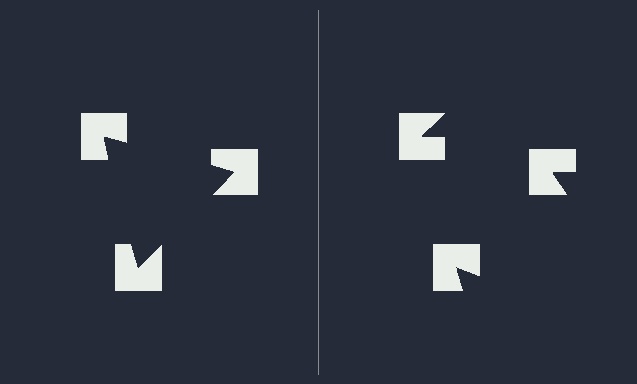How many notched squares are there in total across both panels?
6 — 3 on each side.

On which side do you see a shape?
An illusory triangle appears on the left side. On the right side the wedge cuts are rotated, so no coherent shape forms.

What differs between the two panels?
The notched squares are positioned identically on both sides; only the wedge orientations differ. On the left they align to a triangle; on the right they are misaligned.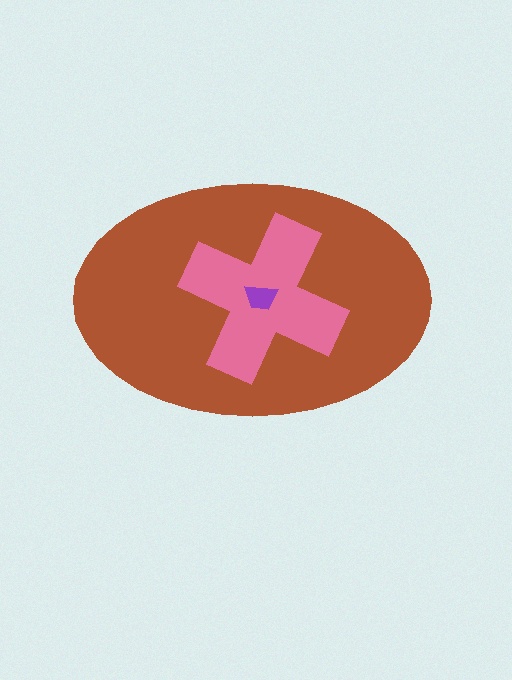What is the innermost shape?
The purple trapezoid.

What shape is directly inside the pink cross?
The purple trapezoid.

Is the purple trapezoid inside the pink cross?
Yes.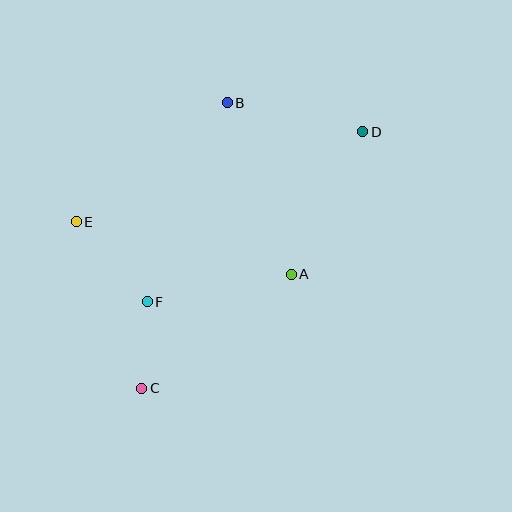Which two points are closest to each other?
Points C and F are closest to each other.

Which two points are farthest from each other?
Points C and D are farthest from each other.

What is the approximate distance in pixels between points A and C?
The distance between A and C is approximately 188 pixels.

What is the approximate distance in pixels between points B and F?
The distance between B and F is approximately 214 pixels.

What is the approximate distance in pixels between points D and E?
The distance between D and E is approximately 300 pixels.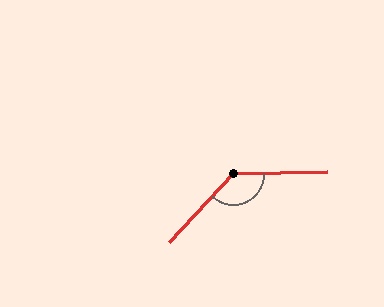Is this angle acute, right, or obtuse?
It is obtuse.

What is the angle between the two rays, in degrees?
Approximately 135 degrees.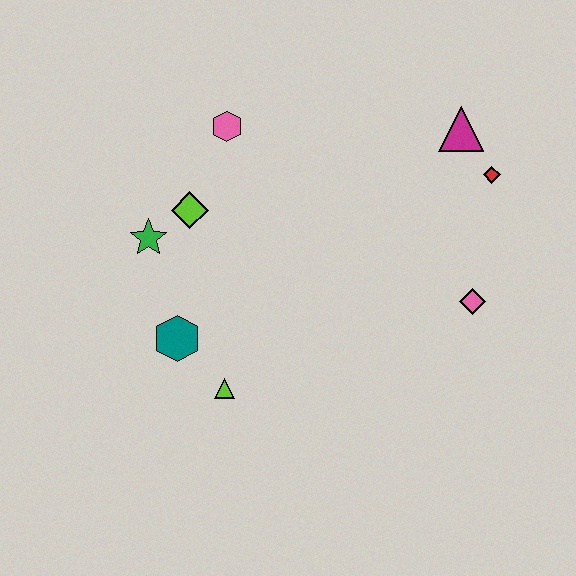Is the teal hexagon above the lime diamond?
No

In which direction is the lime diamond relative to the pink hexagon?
The lime diamond is below the pink hexagon.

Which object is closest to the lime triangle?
The teal hexagon is closest to the lime triangle.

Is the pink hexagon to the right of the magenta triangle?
No